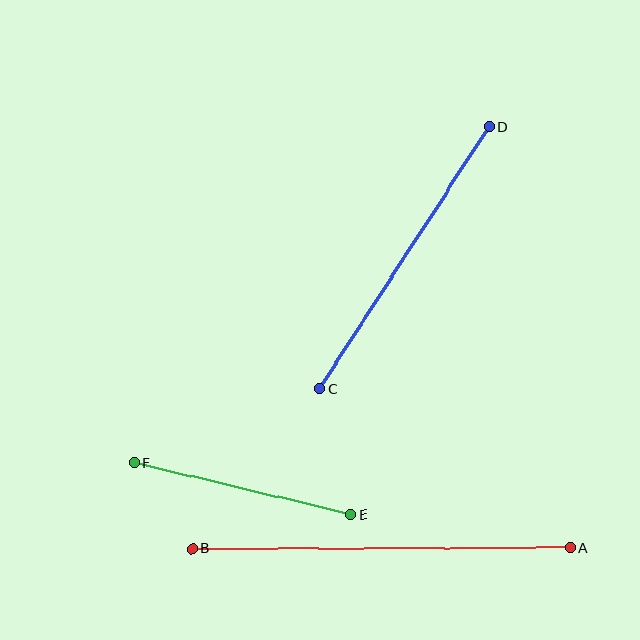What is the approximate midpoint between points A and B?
The midpoint is at approximately (381, 548) pixels.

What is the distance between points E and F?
The distance is approximately 223 pixels.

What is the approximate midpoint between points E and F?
The midpoint is at approximately (242, 489) pixels.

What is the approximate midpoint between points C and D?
The midpoint is at approximately (404, 258) pixels.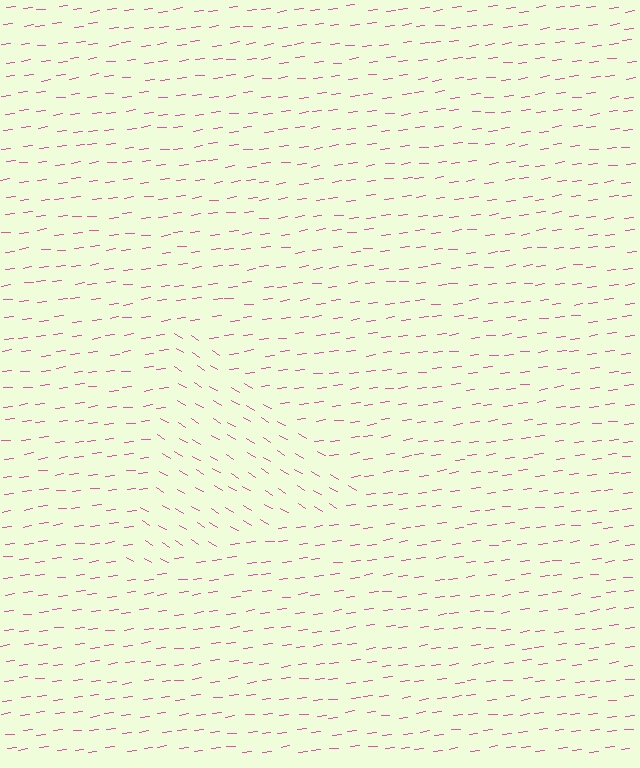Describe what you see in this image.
The image is filled with small pink line segments. A triangle region in the image has lines oriented differently from the surrounding lines, creating a visible texture boundary.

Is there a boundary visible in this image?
Yes, there is a texture boundary formed by a change in line orientation.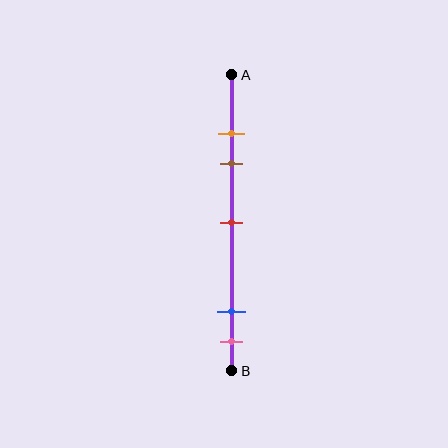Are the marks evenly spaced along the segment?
No, the marks are not evenly spaced.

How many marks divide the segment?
There are 5 marks dividing the segment.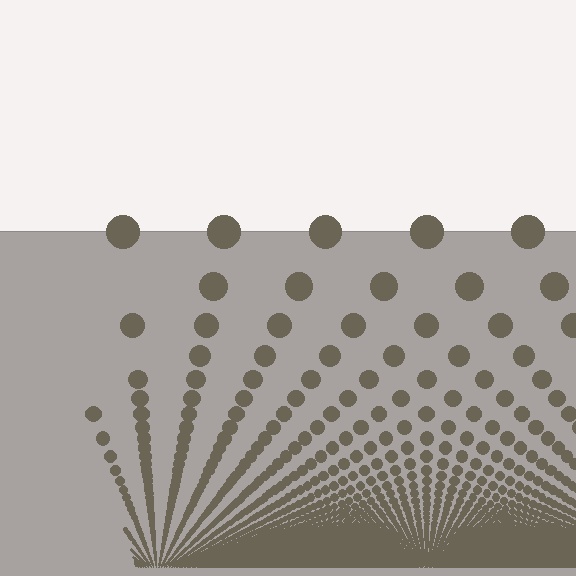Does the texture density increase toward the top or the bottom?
Density increases toward the bottom.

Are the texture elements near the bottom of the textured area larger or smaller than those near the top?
Smaller. The gradient is inverted — elements near the bottom are smaller and denser.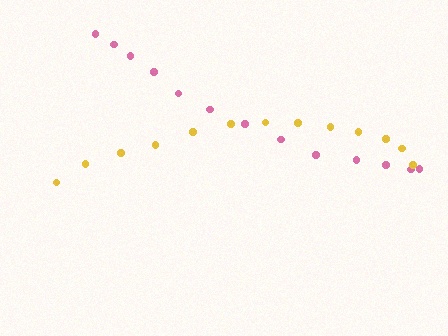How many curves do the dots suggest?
There are 2 distinct paths.